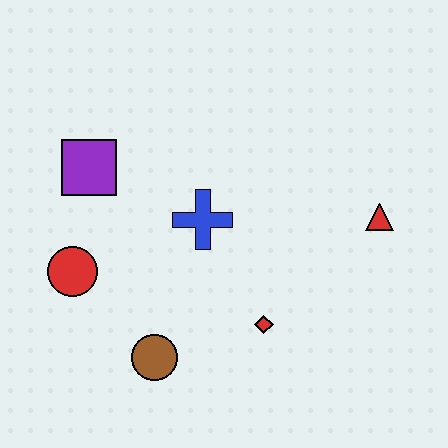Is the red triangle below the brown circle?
No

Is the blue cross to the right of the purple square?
Yes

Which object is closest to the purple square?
The red circle is closest to the purple square.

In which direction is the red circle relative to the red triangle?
The red circle is to the left of the red triangle.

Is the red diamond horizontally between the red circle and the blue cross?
No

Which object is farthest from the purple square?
The red triangle is farthest from the purple square.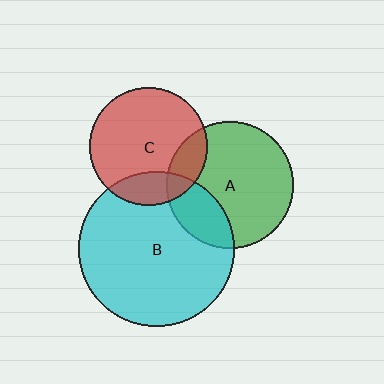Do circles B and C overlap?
Yes.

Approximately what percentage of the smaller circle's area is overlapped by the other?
Approximately 20%.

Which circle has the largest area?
Circle B (cyan).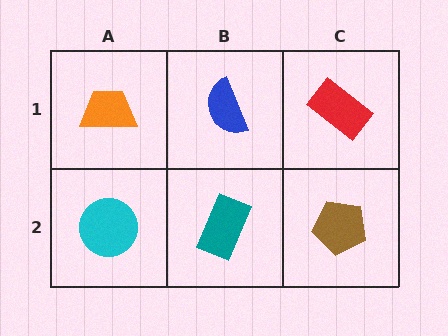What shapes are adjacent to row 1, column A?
A cyan circle (row 2, column A), a blue semicircle (row 1, column B).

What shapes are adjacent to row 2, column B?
A blue semicircle (row 1, column B), a cyan circle (row 2, column A), a brown pentagon (row 2, column C).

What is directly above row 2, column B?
A blue semicircle.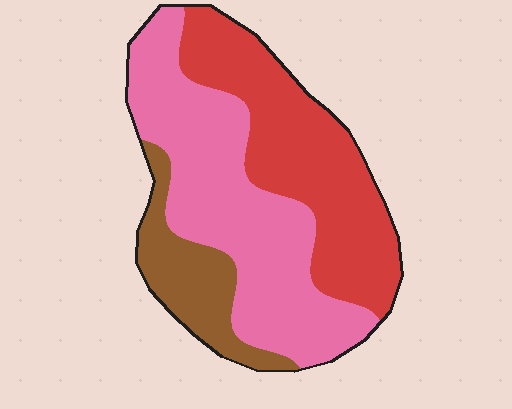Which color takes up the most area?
Pink, at roughly 45%.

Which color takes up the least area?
Brown, at roughly 15%.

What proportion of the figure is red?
Red takes up between a third and a half of the figure.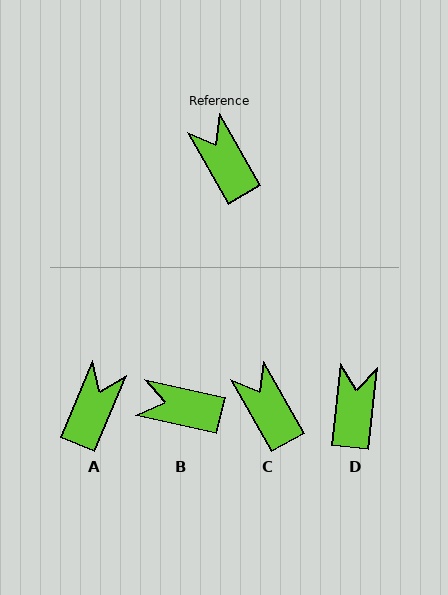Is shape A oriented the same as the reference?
No, it is off by about 53 degrees.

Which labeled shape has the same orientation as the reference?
C.